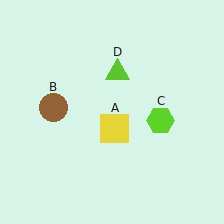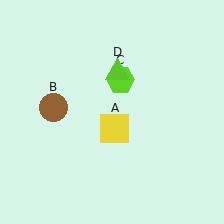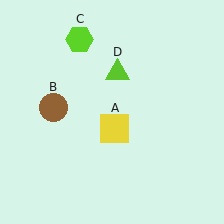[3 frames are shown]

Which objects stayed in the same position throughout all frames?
Yellow square (object A) and brown circle (object B) and lime triangle (object D) remained stationary.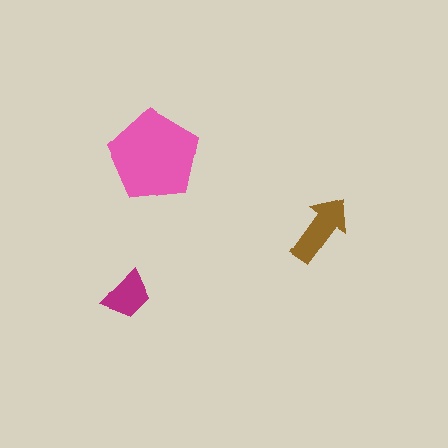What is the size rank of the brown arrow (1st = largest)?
2nd.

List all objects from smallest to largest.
The magenta trapezoid, the brown arrow, the pink pentagon.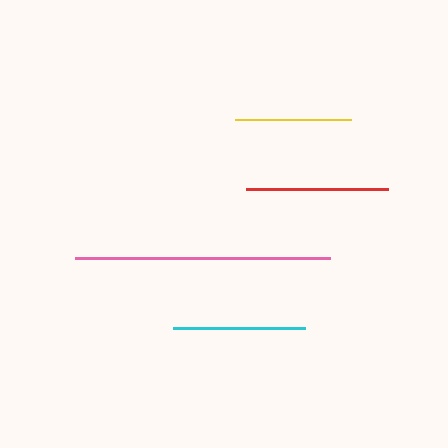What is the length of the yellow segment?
The yellow segment is approximately 116 pixels long.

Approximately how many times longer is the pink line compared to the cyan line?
The pink line is approximately 1.9 times the length of the cyan line.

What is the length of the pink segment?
The pink segment is approximately 255 pixels long.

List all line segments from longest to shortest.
From longest to shortest: pink, red, cyan, yellow.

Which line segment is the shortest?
The yellow line is the shortest at approximately 116 pixels.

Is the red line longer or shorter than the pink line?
The pink line is longer than the red line.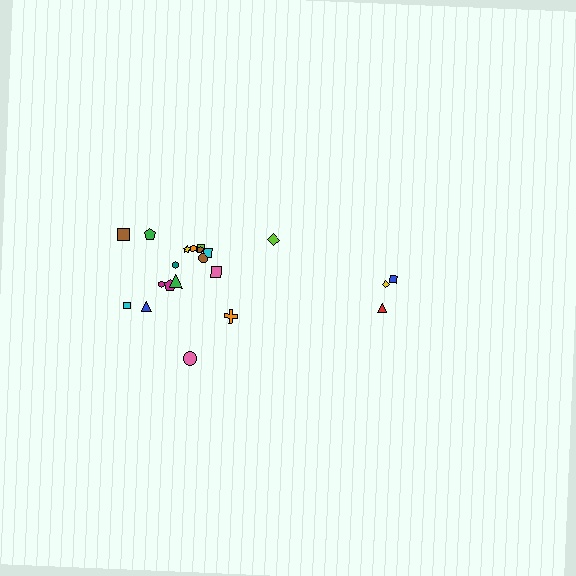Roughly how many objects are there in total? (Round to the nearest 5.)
Roughly 20 objects in total.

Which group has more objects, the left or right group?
The left group.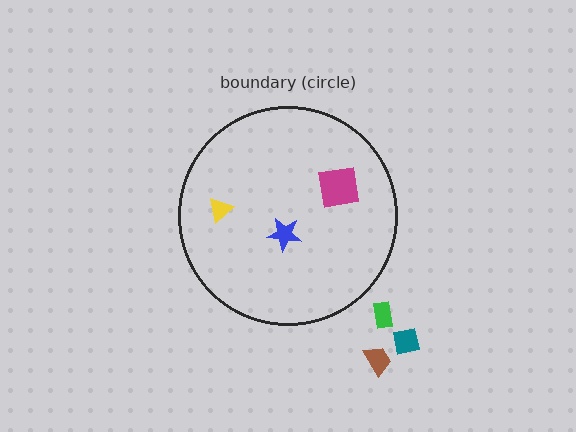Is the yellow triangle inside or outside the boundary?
Inside.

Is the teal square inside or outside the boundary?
Outside.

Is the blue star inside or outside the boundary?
Inside.